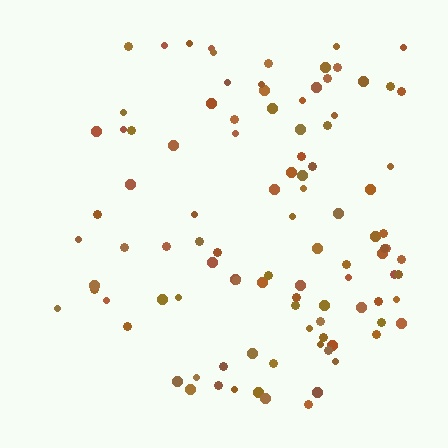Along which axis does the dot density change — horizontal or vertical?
Horizontal.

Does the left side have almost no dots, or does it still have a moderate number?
Still a moderate number, just noticeably fewer than the right.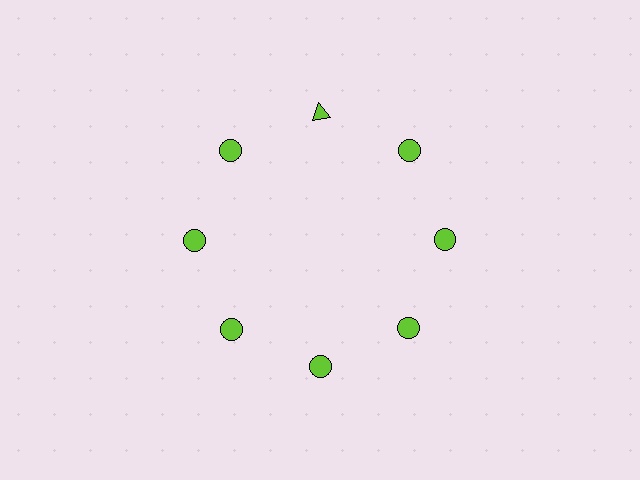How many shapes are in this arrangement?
There are 8 shapes arranged in a ring pattern.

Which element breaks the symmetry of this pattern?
The lime triangle at roughly the 12 o'clock position breaks the symmetry. All other shapes are lime circles.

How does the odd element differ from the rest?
It has a different shape: triangle instead of circle.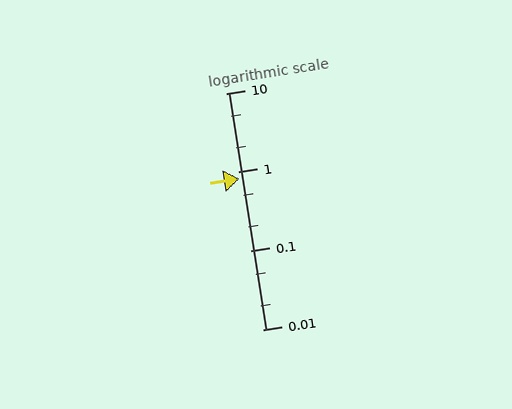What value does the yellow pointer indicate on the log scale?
The pointer indicates approximately 0.83.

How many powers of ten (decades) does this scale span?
The scale spans 3 decades, from 0.01 to 10.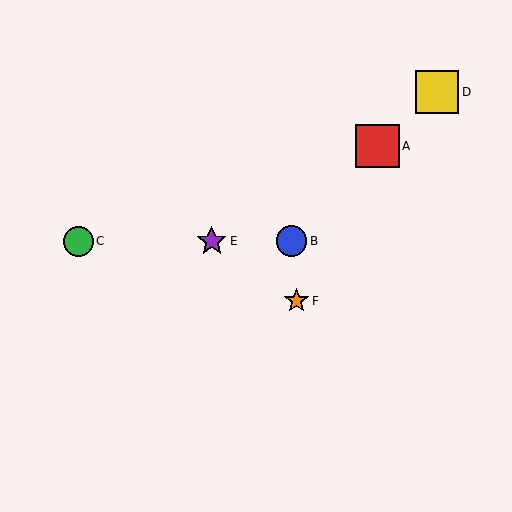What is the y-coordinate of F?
Object F is at y≈301.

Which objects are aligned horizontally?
Objects B, C, E are aligned horizontally.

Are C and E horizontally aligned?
Yes, both are at y≈241.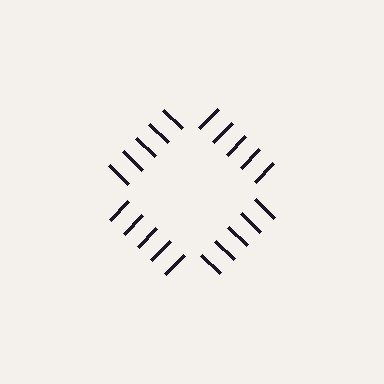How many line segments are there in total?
20 — 5 along each of the 4 edges.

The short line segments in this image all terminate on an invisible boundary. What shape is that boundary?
An illusory square — the line segments terminate on its edges but no continuous stroke is drawn.